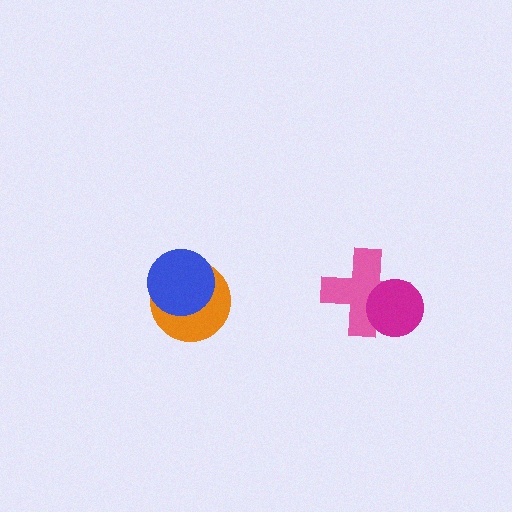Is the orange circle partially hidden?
Yes, it is partially covered by another shape.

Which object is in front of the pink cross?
The magenta circle is in front of the pink cross.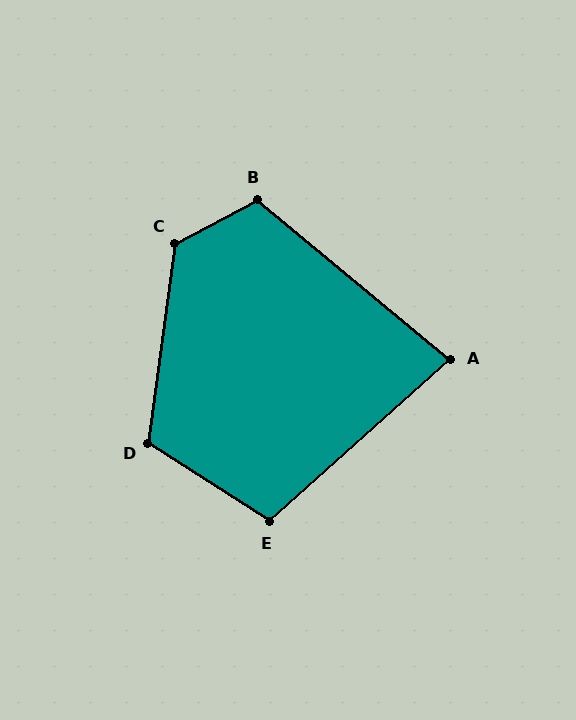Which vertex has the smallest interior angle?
A, at approximately 81 degrees.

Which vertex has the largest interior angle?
C, at approximately 125 degrees.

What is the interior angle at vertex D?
Approximately 115 degrees (obtuse).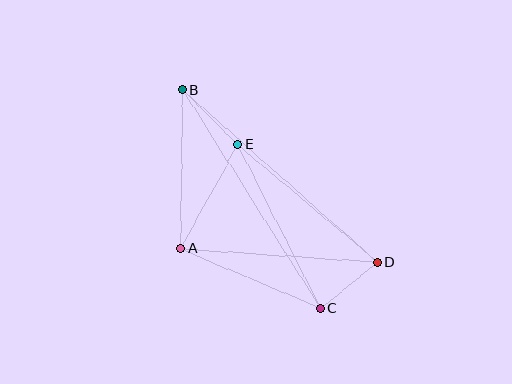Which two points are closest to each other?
Points C and D are closest to each other.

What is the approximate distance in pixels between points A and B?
The distance between A and B is approximately 158 pixels.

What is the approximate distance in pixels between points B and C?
The distance between B and C is approximately 258 pixels.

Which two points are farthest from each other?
Points B and D are farthest from each other.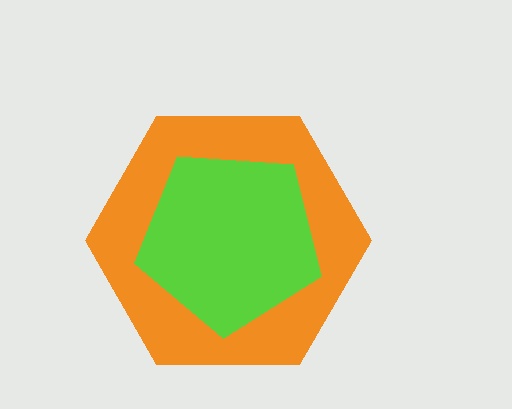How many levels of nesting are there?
2.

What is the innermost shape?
The lime pentagon.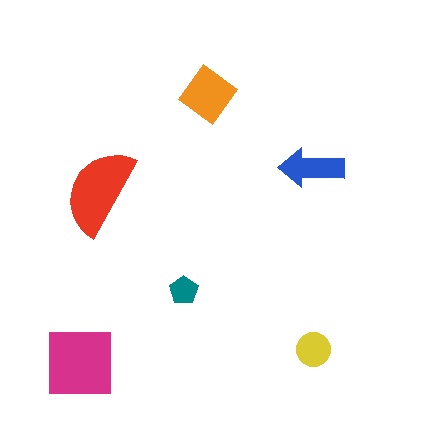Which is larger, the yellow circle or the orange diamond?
The orange diamond.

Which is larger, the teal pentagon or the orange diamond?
The orange diamond.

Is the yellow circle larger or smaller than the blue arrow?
Smaller.